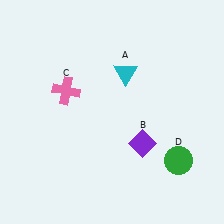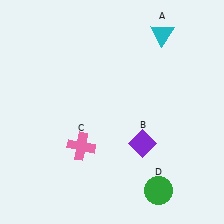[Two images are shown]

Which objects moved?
The objects that moved are: the cyan triangle (A), the pink cross (C), the green circle (D).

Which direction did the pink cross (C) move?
The pink cross (C) moved down.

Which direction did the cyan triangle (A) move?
The cyan triangle (A) moved up.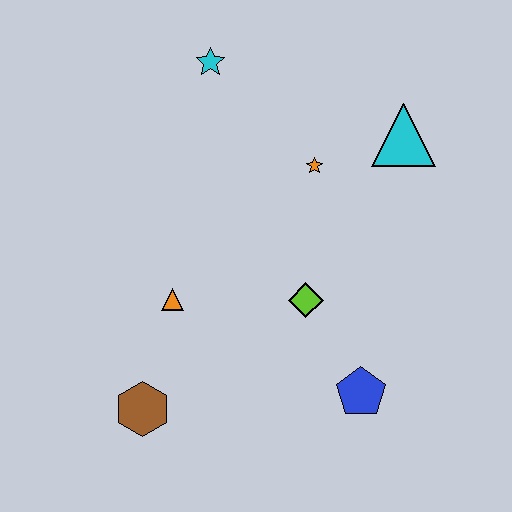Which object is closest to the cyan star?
The orange star is closest to the cyan star.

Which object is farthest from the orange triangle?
The cyan triangle is farthest from the orange triangle.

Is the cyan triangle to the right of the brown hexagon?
Yes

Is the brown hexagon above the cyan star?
No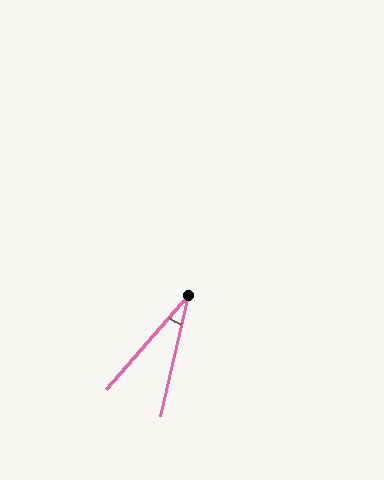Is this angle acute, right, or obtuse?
It is acute.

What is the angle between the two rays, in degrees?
Approximately 28 degrees.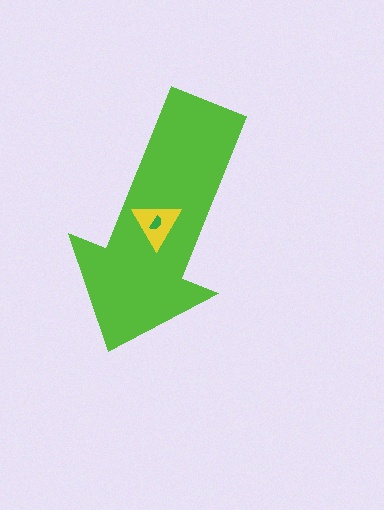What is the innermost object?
The green semicircle.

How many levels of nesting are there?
3.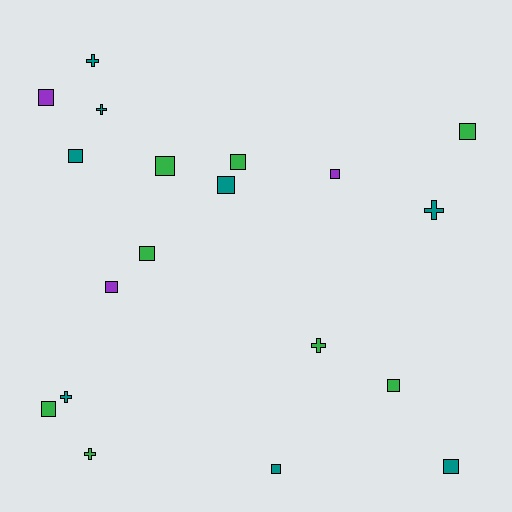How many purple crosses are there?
There are no purple crosses.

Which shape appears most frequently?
Square, with 13 objects.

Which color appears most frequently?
Teal, with 8 objects.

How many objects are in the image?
There are 19 objects.